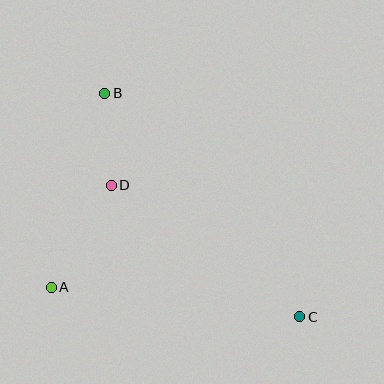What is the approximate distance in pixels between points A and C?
The distance between A and C is approximately 250 pixels.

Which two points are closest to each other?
Points B and D are closest to each other.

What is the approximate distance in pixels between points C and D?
The distance between C and D is approximately 230 pixels.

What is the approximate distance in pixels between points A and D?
The distance between A and D is approximately 119 pixels.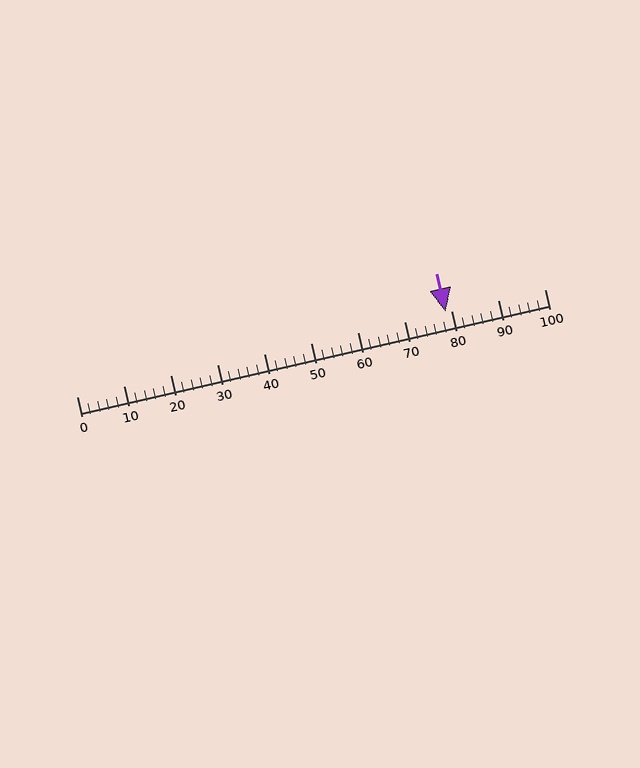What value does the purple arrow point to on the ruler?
The purple arrow points to approximately 79.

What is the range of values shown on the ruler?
The ruler shows values from 0 to 100.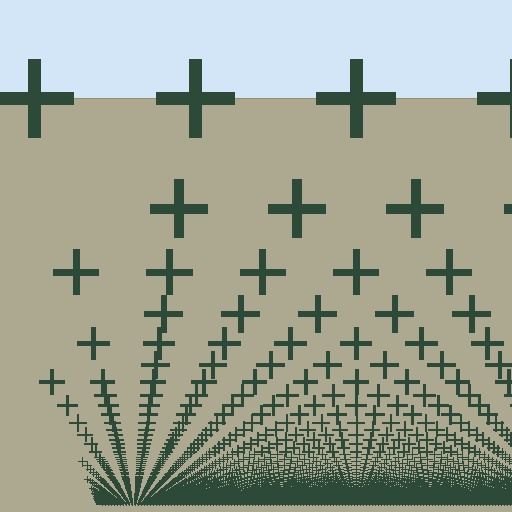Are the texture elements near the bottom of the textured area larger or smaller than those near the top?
Smaller. The gradient is inverted — elements near the bottom are smaller and denser.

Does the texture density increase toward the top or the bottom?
Density increases toward the bottom.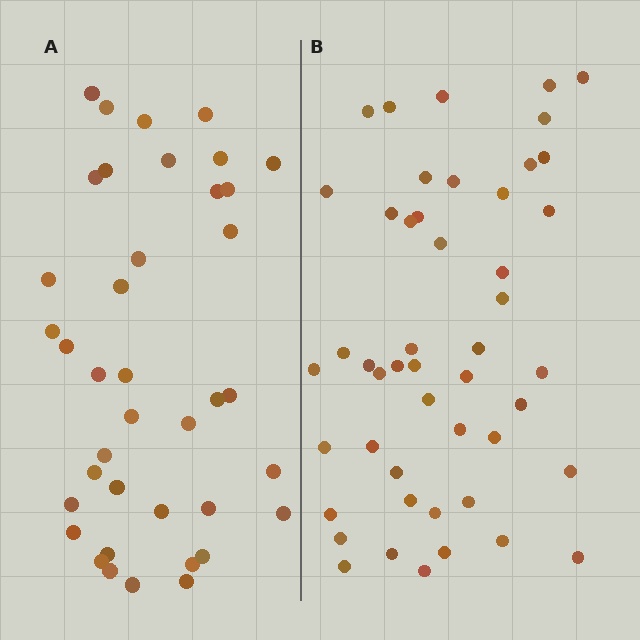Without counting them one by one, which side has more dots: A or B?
Region B (the right region) has more dots.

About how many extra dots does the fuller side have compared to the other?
Region B has roughly 8 or so more dots than region A.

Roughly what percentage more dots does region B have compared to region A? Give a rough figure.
About 25% more.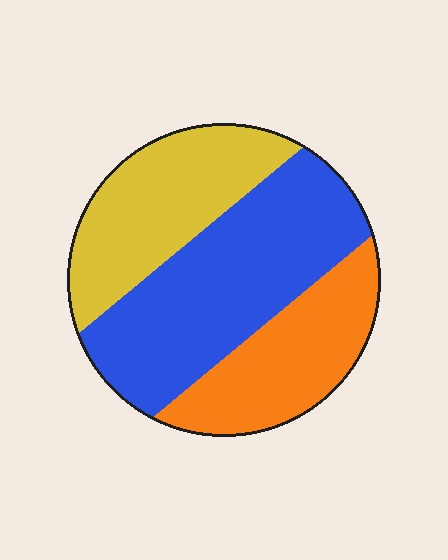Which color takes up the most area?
Blue, at roughly 45%.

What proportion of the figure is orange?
Orange takes up about one quarter (1/4) of the figure.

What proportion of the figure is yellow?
Yellow covers roughly 30% of the figure.